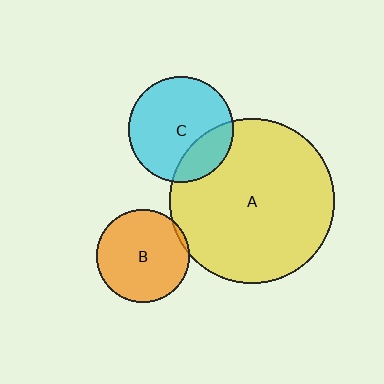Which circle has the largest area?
Circle A (yellow).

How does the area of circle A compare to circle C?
Approximately 2.4 times.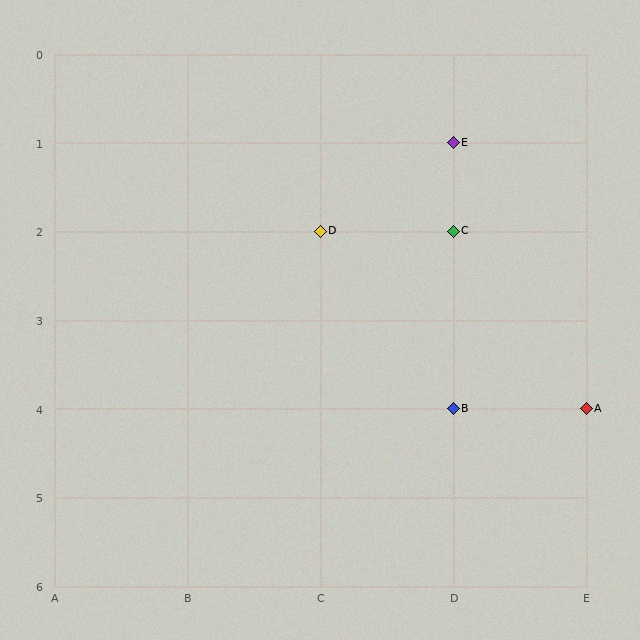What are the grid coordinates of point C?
Point C is at grid coordinates (D, 2).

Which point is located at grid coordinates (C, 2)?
Point D is at (C, 2).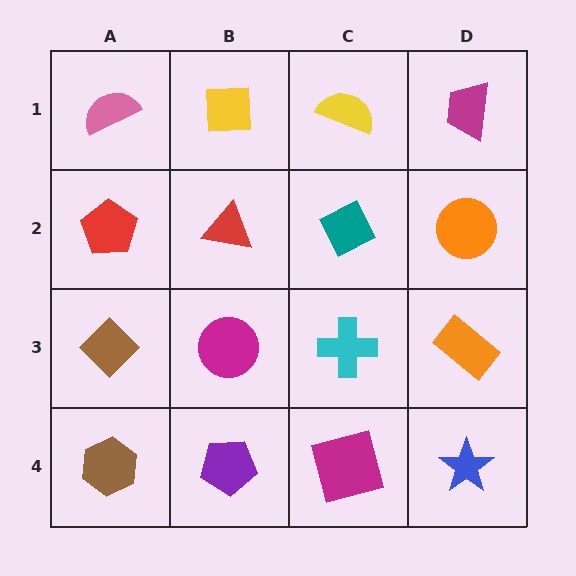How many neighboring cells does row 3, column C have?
4.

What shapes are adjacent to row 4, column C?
A cyan cross (row 3, column C), a purple pentagon (row 4, column B), a blue star (row 4, column D).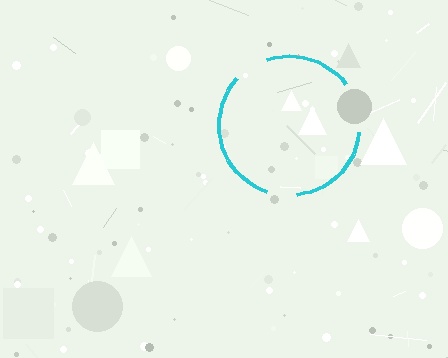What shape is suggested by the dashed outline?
The dashed outline suggests a circle.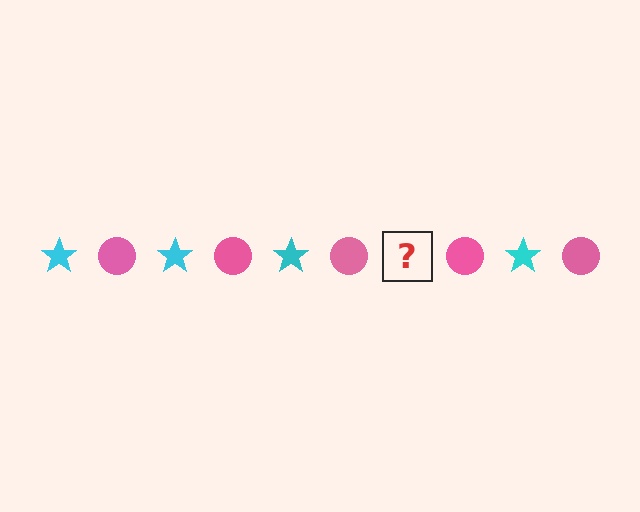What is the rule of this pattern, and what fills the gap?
The rule is that the pattern alternates between cyan star and pink circle. The gap should be filled with a cyan star.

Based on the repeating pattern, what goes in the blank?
The blank should be a cyan star.